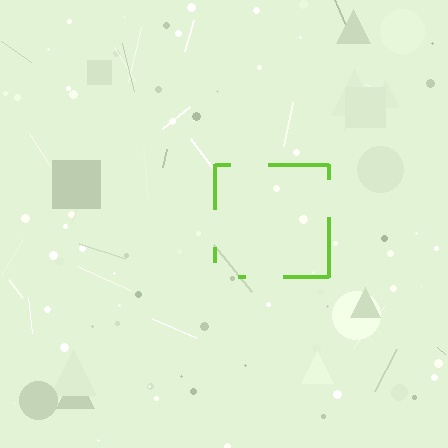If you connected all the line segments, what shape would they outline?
They would outline a square.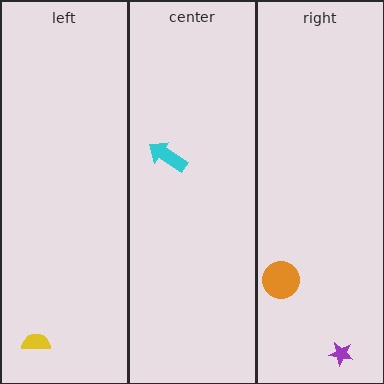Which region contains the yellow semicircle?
The left region.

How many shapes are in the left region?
1.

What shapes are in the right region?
The orange circle, the purple star.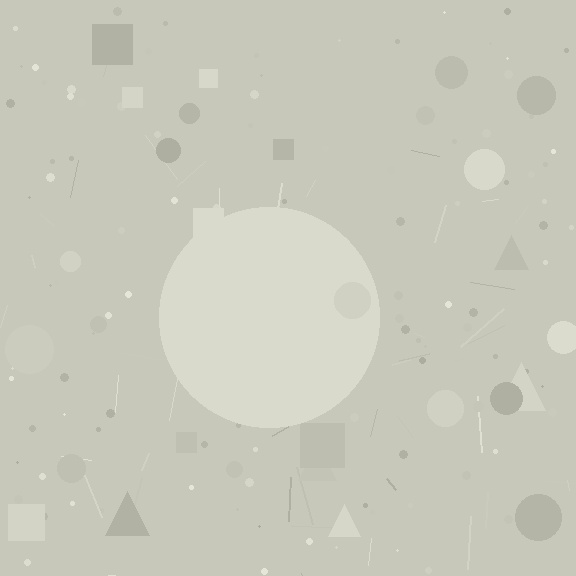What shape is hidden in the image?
A circle is hidden in the image.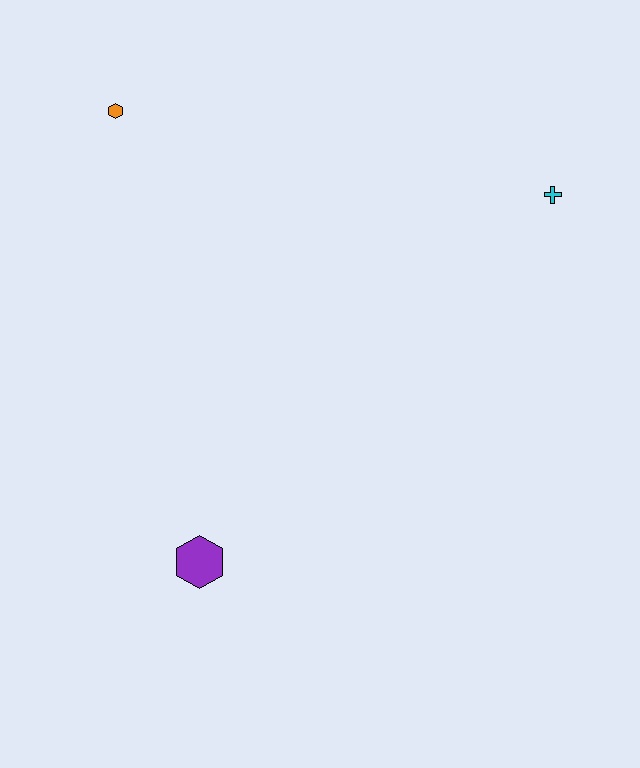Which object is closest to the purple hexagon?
The orange hexagon is closest to the purple hexagon.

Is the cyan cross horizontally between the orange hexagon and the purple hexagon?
No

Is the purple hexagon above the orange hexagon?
No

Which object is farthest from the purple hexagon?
The cyan cross is farthest from the purple hexagon.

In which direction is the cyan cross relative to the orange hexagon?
The cyan cross is to the right of the orange hexagon.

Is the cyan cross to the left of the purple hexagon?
No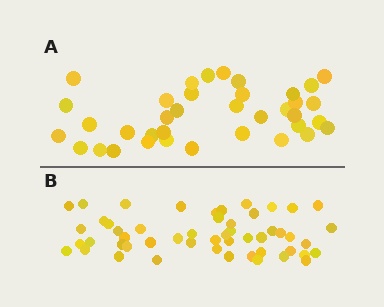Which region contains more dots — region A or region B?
Region B (the bottom region) has more dots.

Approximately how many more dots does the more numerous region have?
Region B has approximately 15 more dots than region A.